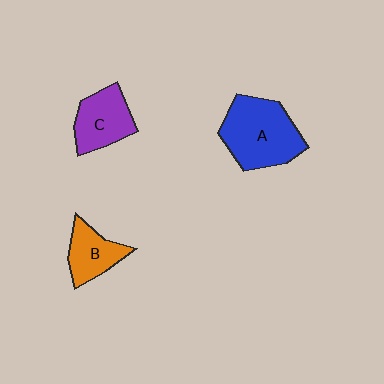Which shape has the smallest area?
Shape B (orange).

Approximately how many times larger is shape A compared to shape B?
Approximately 1.9 times.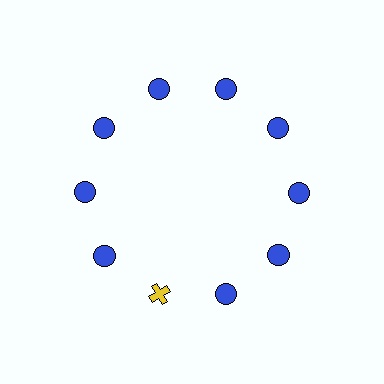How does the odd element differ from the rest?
It differs in both color (yellow instead of blue) and shape (cross instead of circle).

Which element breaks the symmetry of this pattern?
The yellow cross at roughly the 7 o'clock position breaks the symmetry. All other shapes are blue circles.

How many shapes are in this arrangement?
There are 10 shapes arranged in a ring pattern.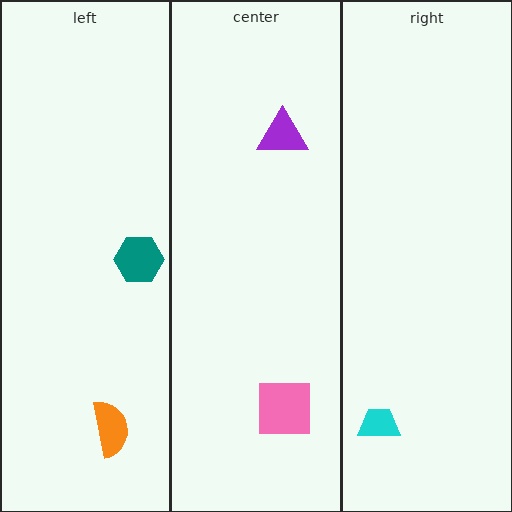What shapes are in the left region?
The teal hexagon, the orange semicircle.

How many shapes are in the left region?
2.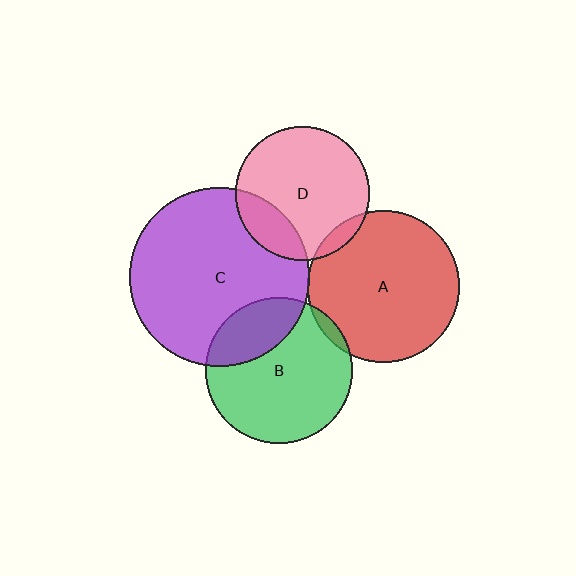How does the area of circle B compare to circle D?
Approximately 1.2 times.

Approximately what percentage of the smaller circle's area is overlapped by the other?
Approximately 5%.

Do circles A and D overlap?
Yes.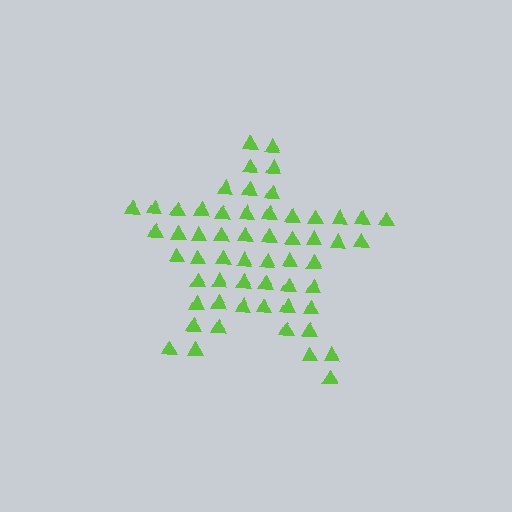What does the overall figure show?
The overall figure shows a star.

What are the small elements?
The small elements are triangles.